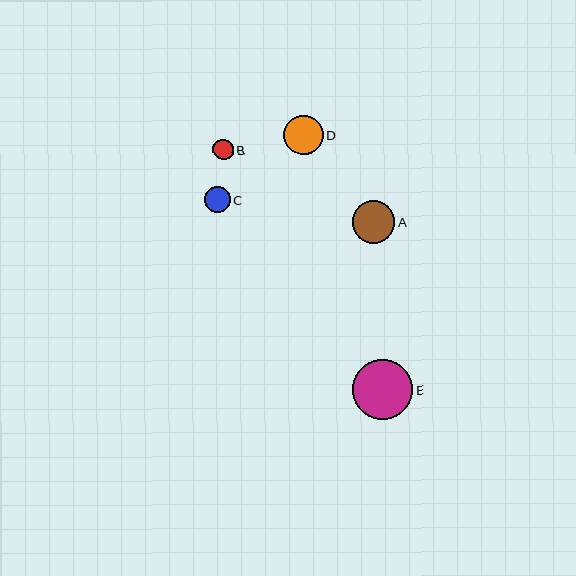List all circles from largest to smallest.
From largest to smallest: E, A, D, C, B.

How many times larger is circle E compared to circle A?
Circle E is approximately 1.4 times the size of circle A.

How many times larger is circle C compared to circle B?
Circle C is approximately 1.3 times the size of circle B.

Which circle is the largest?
Circle E is the largest with a size of approximately 60 pixels.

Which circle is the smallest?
Circle B is the smallest with a size of approximately 20 pixels.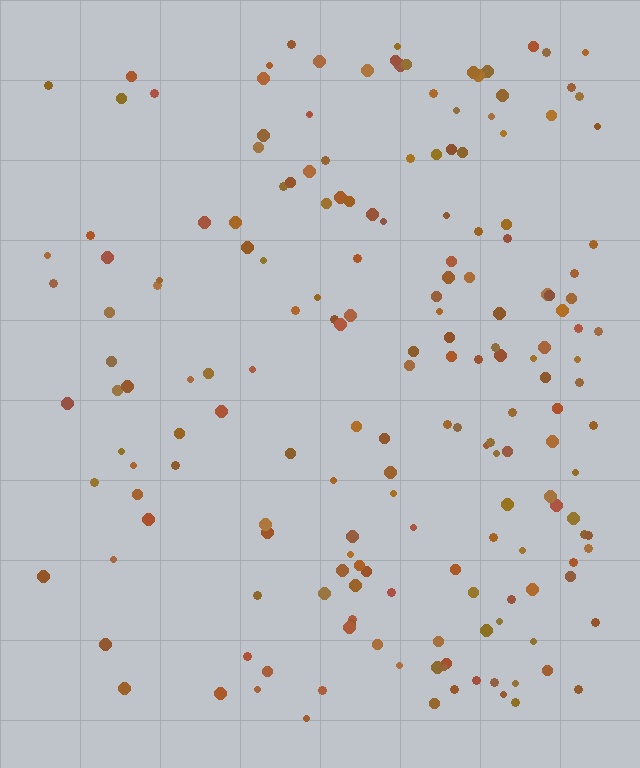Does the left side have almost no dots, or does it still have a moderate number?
Still a moderate number, just noticeably fewer than the right.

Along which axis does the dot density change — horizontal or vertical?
Horizontal.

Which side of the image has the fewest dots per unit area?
The left.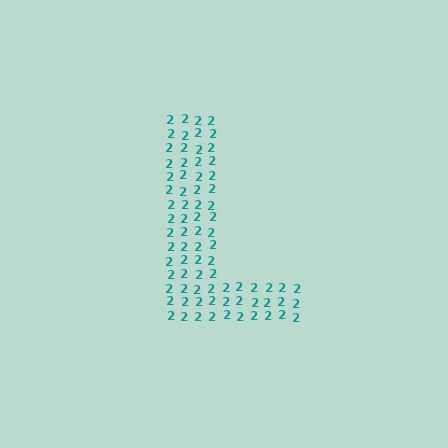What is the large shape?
The large shape is the letter L.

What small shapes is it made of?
It is made of small digit 2's.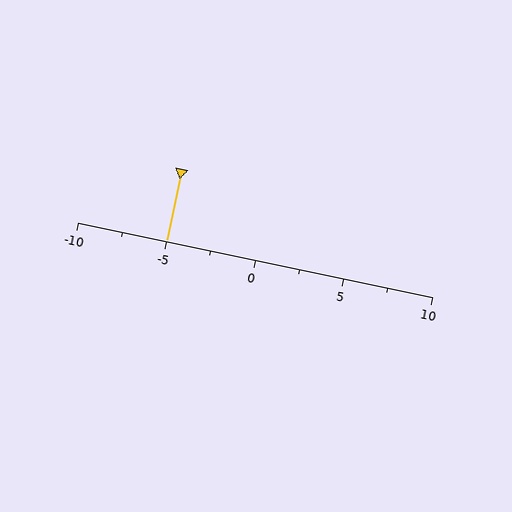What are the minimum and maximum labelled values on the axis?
The axis runs from -10 to 10.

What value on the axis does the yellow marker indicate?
The marker indicates approximately -5.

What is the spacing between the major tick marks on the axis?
The major ticks are spaced 5 apart.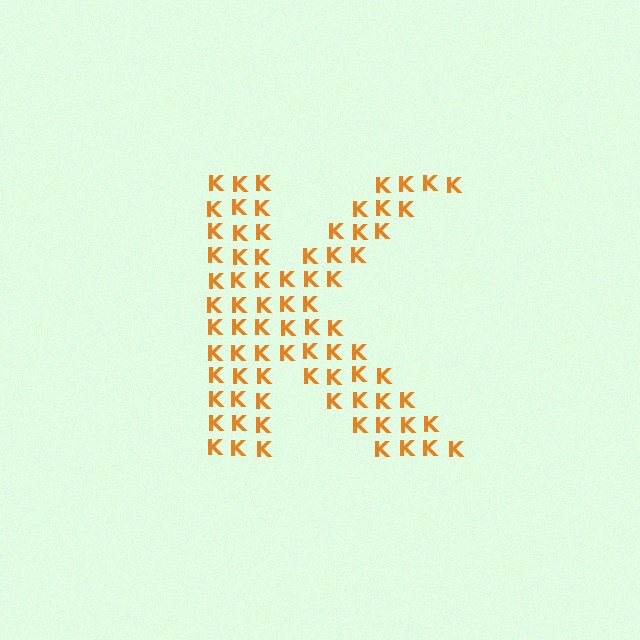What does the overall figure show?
The overall figure shows the letter K.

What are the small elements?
The small elements are letter K's.